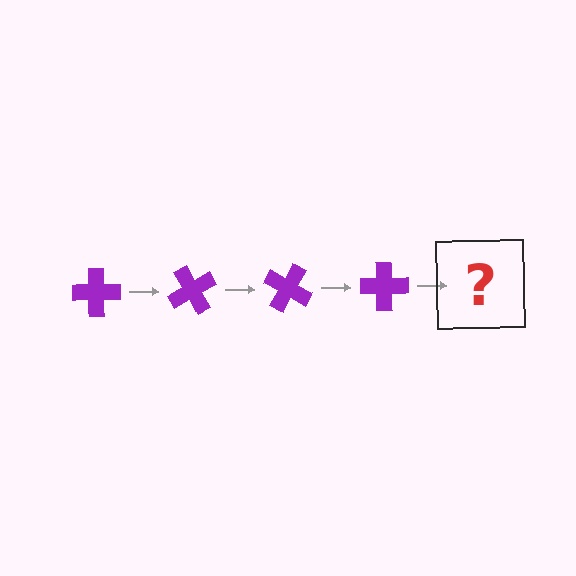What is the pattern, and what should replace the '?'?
The pattern is that the cross rotates 60 degrees each step. The '?' should be a purple cross rotated 240 degrees.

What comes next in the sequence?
The next element should be a purple cross rotated 240 degrees.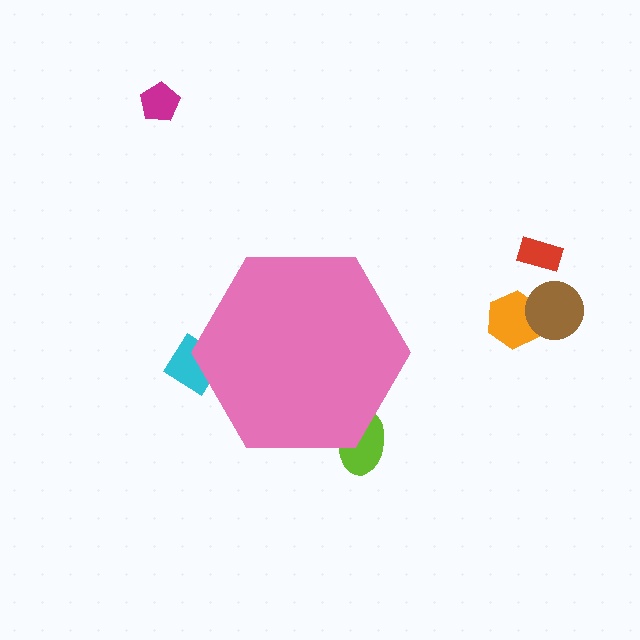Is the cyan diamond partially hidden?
Yes, the cyan diamond is partially hidden behind the pink hexagon.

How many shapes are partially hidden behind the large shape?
2 shapes are partially hidden.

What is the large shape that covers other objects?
A pink hexagon.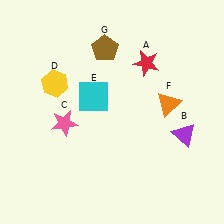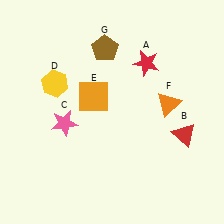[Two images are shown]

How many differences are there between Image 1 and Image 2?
There are 2 differences between the two images.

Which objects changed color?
B changed from purple to red. E changed from cyan to orange.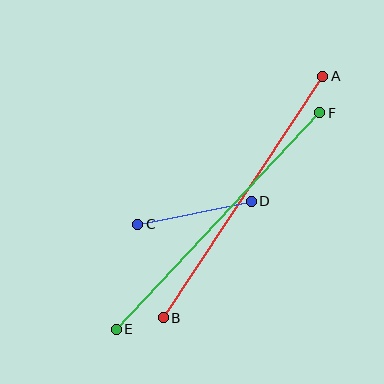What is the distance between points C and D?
The distance is approximately 116 pixels.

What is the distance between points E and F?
The distance is approximately 297 pixels.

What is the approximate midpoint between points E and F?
The midpoint is at approximately (218, 221) pixels.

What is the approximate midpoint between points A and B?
The midpoint is at approximately (243, 197) pixels.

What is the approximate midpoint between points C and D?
The midpoint is at approximately (195, 213) pixels.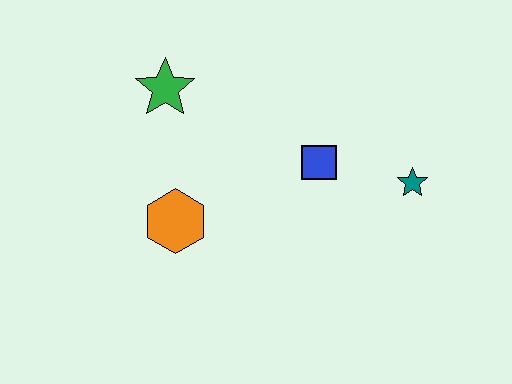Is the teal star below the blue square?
Yes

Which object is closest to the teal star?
The blue square is closest to the teal star.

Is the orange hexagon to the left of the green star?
No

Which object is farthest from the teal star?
The green star is farthest from the teal star.